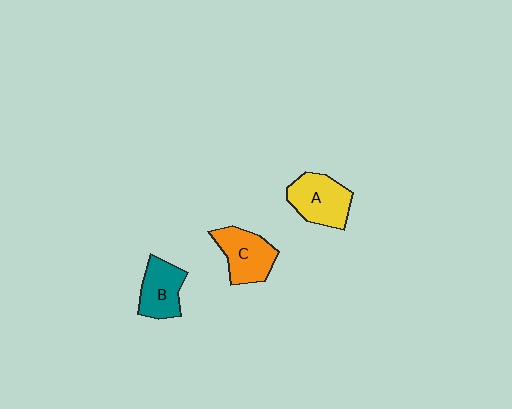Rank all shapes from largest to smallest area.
From largest to smallest: A (yellow), C (orange), B (teal).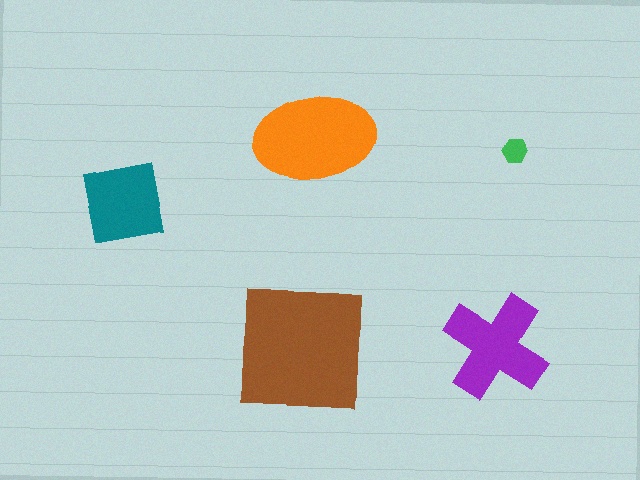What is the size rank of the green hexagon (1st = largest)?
5th.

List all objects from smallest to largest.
The green hexagon, the teal square, the purple cross, the orange ellipse, the brown square.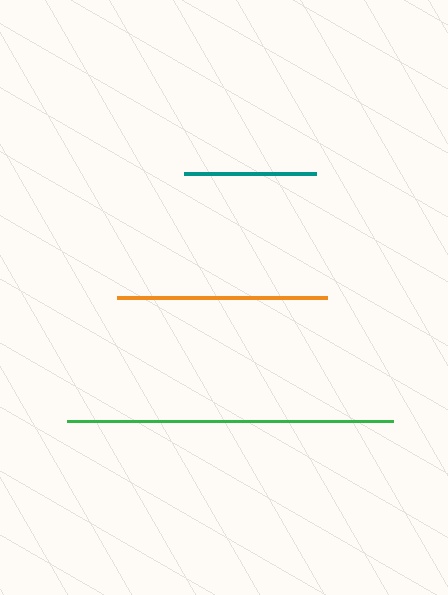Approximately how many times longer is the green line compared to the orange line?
The green line is approximately 1.6 times the length of the orange line.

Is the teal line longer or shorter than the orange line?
The orange line is longer than the teal line.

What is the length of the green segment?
The green segment is approximately 327 pixels long.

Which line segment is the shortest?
The teal line is the shortest at approximately 132 pixels.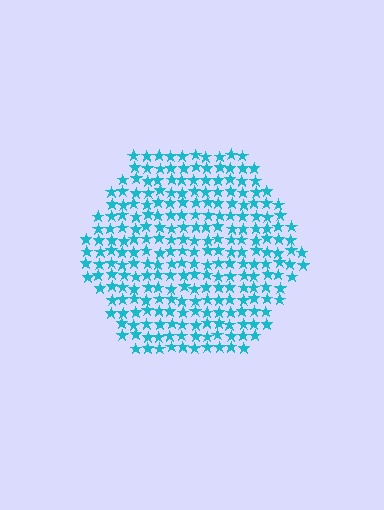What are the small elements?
The small elements are stars.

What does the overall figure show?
The overall figure shows a hexagon.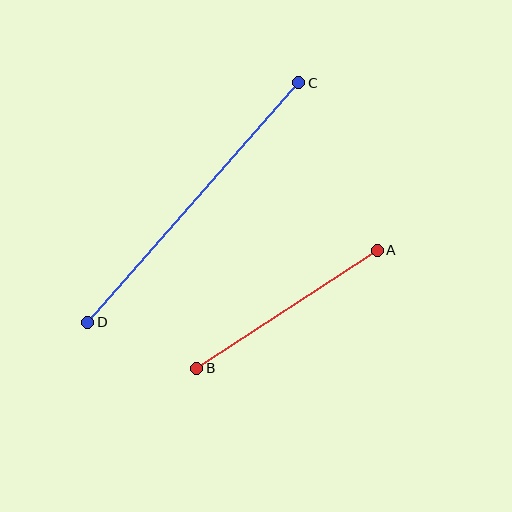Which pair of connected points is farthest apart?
Points C and D are farthest apart.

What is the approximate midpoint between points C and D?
The midpoint is at approximately (193, 202) pixels.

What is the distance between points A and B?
The distance is approximately 216 pixels.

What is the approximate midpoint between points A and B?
The midpoint is at approximately (287, 309) pixels.